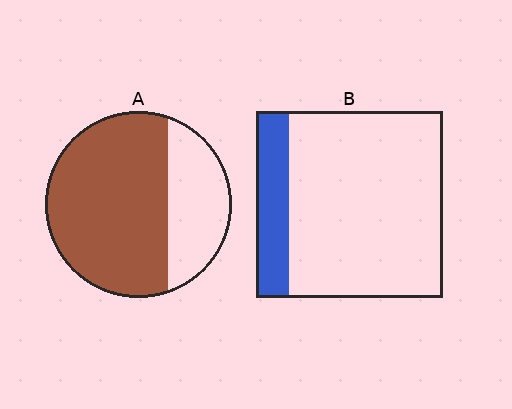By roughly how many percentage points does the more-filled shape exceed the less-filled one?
By roughly 50 percentage points (A over B).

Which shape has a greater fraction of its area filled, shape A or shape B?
Shape A.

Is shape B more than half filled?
No.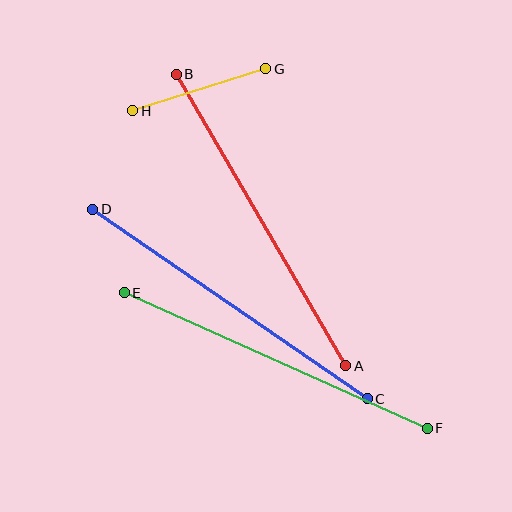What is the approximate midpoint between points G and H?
The midpoint is at approximately (199, 90) pixels.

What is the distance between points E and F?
The distance is approximately 332 pixels.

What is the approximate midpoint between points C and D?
The midpoint is at approximately (230, 304) pixels.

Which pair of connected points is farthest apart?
Points A and B are farthest apart.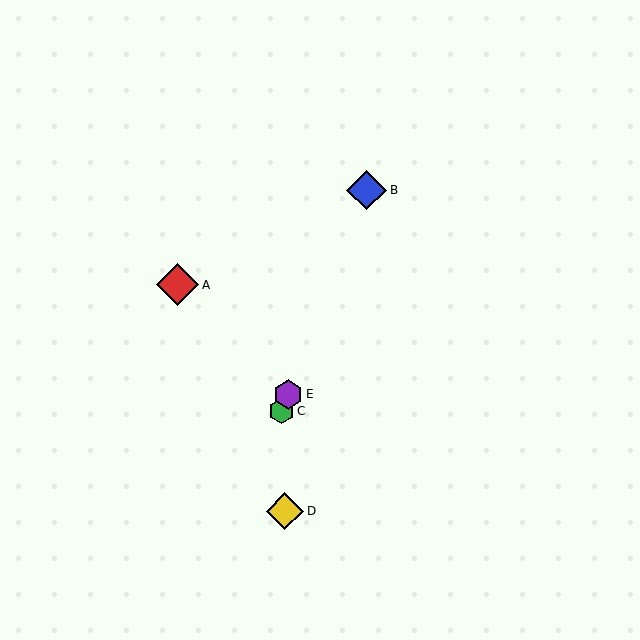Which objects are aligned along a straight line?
Objects B, C, E are aligned along a straight line.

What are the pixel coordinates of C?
Object C is at (282, 411).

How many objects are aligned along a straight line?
3 objects (B, C, E) are aligned along a straight line.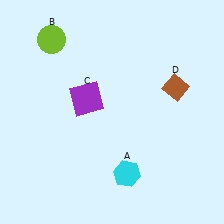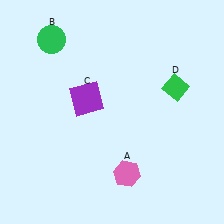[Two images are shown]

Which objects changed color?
A changed from cyan to pink. B changed from lime to green. D changed from brown to green.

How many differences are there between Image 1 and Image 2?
There are 3 differences between the two images.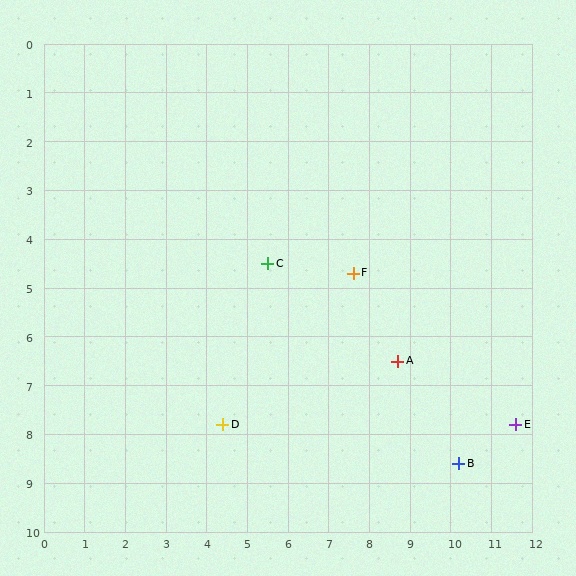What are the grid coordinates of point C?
Point C is at approximately (5.5, 4.5).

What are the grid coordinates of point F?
Point F is at approximately (7.6, 4.7).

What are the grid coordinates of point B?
Point B is at approximately (10.2, 8.6).